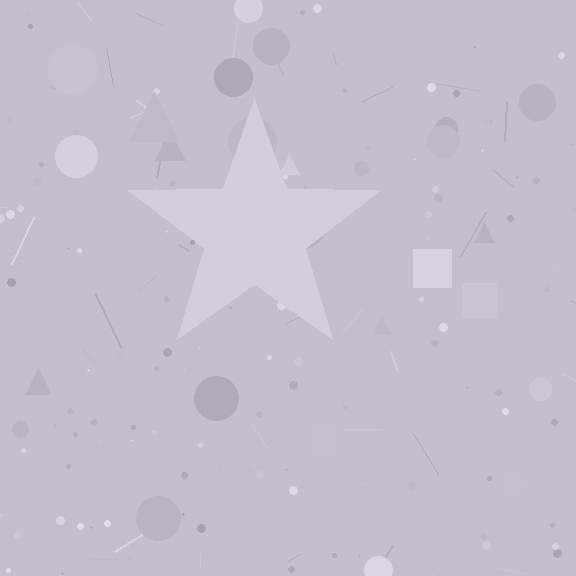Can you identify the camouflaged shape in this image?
The camouflaged shape is a star.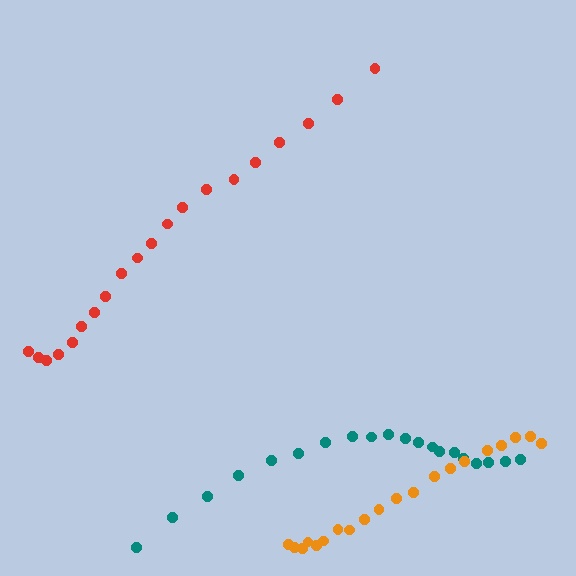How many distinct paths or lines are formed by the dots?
There are 3 distinct paths.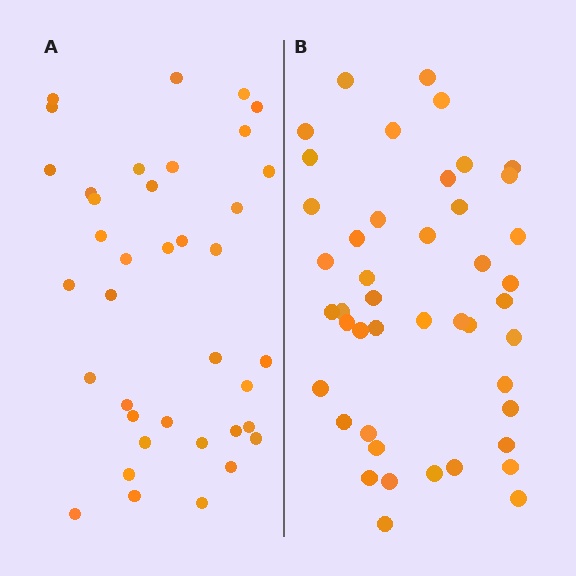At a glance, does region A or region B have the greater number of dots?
Region B (the right region) has more dots.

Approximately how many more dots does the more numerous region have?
Region B has roughly 8 or so more dots than region A.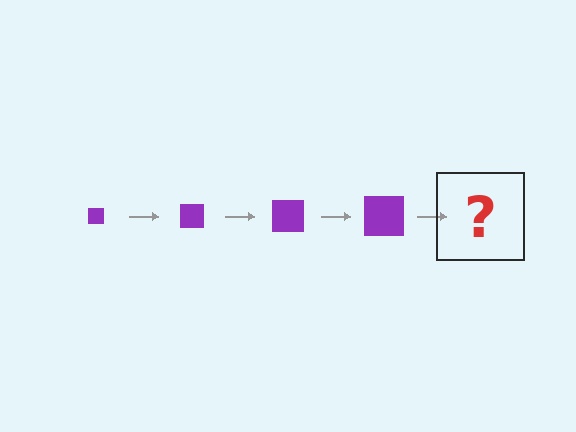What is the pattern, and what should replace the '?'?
The pattern is that the square gets progressively larger each step. The '?' should be a purple square, larger than the previous one.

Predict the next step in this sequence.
The next step is a purple square, larger than the previous one.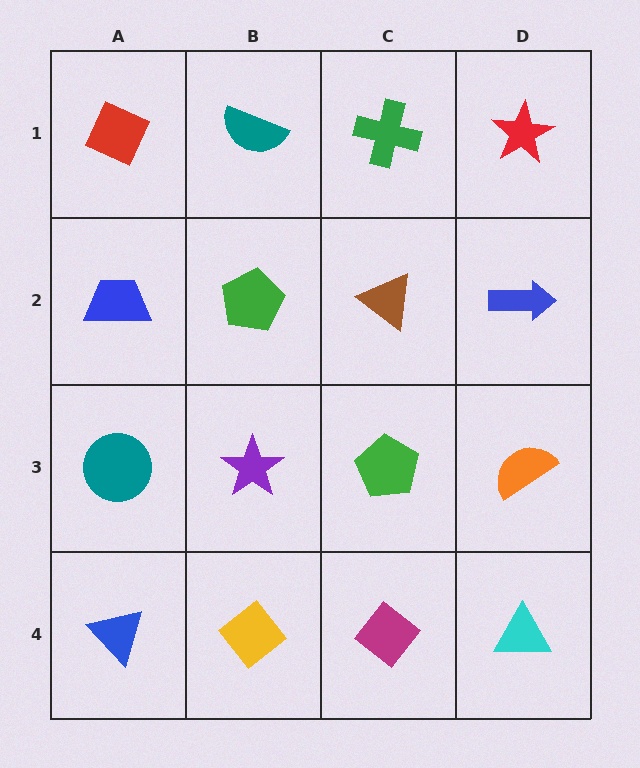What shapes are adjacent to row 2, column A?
A red diamond (row 1, column A), a teal circle (row 3, column A), a green pentagon (row 2, column B).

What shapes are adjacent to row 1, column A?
A blue trapezoid (row 2, column A), a teal semicircle (row 1, column B).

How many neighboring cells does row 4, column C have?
3.